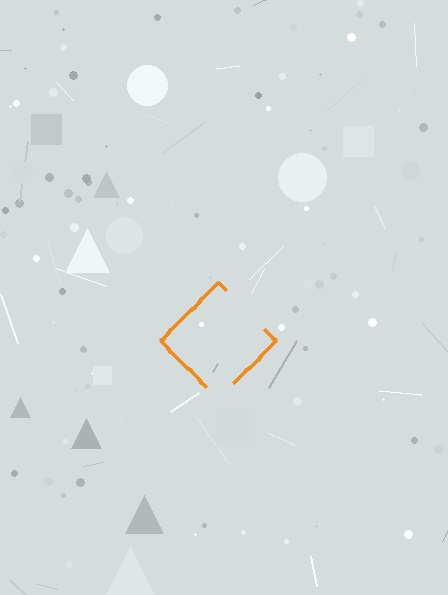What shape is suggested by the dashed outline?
The dashed outline suggests a diamond.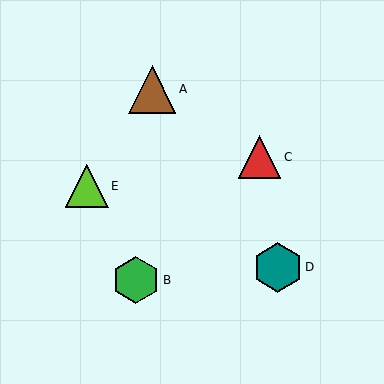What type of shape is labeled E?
Shape E is a lime triangle.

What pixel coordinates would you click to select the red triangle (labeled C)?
Click at (259, 157) to select the red triangle C.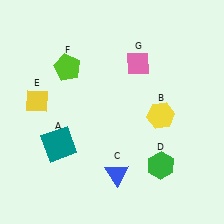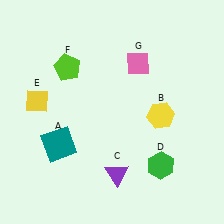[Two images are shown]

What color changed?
The triangle (C) changed from blue in Image 1 to purple in Image 2.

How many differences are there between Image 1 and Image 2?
There is 1 difference between the two images.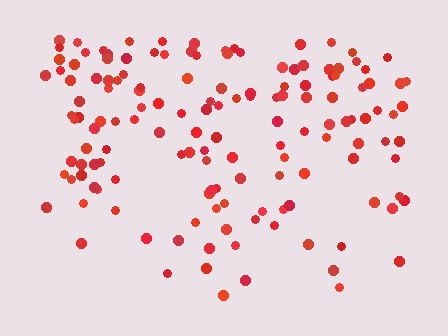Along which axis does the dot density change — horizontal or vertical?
Vertical.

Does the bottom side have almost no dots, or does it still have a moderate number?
Still a moderate number, just noticeably fewer than the top.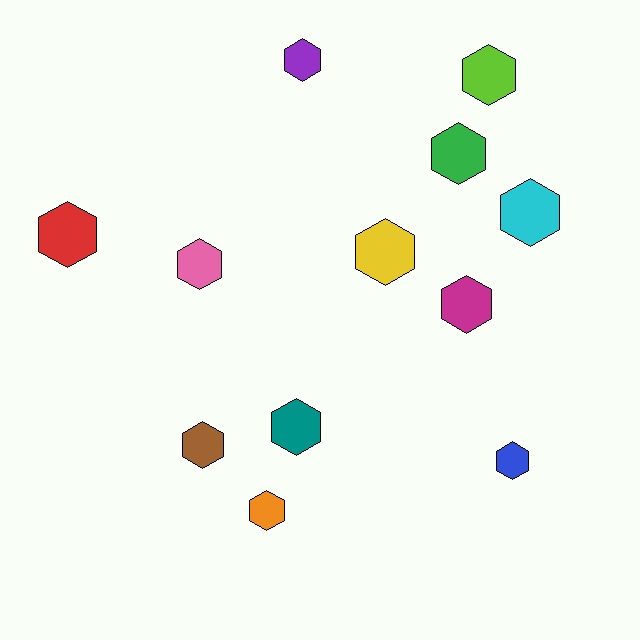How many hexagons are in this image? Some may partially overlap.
There are 12 hexagons.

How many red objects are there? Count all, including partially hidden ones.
There is 1 red object.